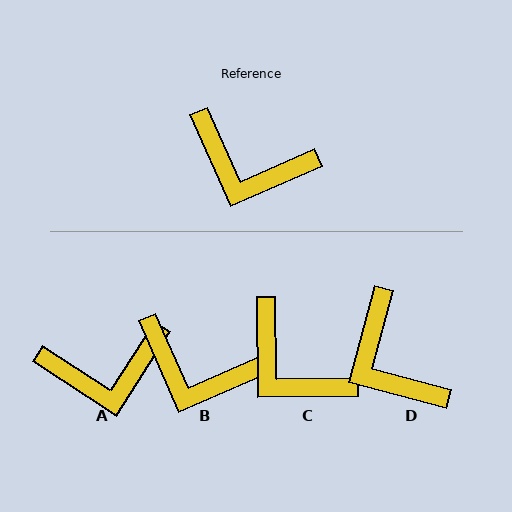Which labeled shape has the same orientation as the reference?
B.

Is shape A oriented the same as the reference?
No, it is off by about 34 degrees.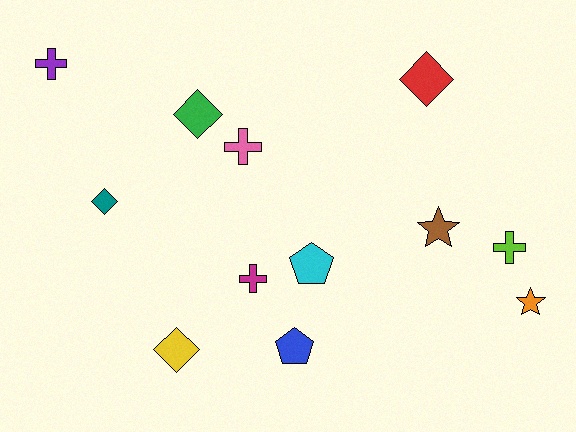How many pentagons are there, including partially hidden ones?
There are 2 pentagons.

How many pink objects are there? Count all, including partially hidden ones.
There is 1 pink object.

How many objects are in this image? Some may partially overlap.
There are 12 objects.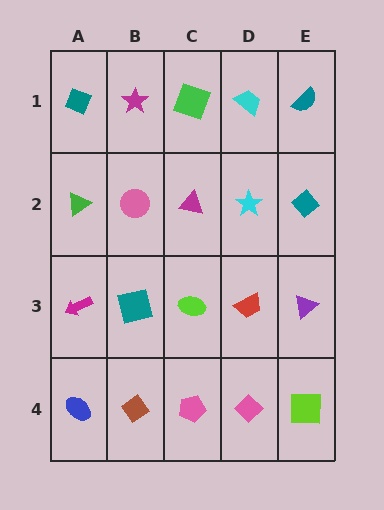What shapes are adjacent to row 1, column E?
A teal diamond (row 2, column E), a cyan trapezoid (row 1, column D).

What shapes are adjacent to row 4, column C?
A lime ellipse (row 3, column C), a brown diamond (row 4, column B), a pink diamond (row 4, column D).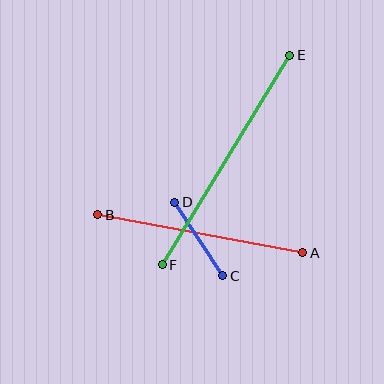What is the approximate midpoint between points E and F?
The midpoint is at approximately (226, 160) pixels.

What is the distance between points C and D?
The distance is approximately 88 pixels.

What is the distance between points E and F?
The distance is approximately 245 pixels.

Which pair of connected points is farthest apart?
Points E and F are farthest apart.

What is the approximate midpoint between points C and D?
The midpoint is at approximately (199, 239) pixels.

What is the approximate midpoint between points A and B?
The midpoint is at approximately (200, 234) pixels.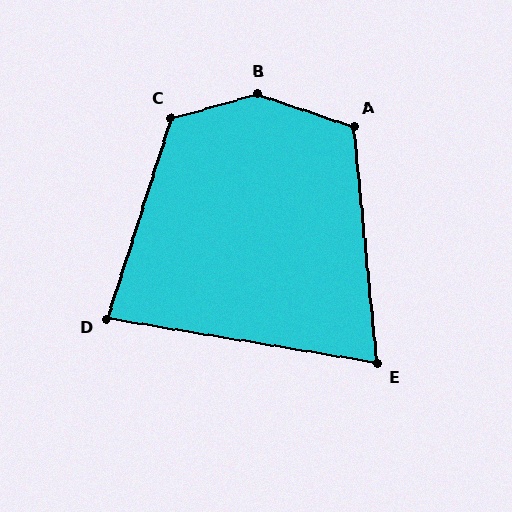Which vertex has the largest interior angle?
B, at approximately 145 degrees.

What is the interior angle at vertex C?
Approximately 123 degrees (obtuse).